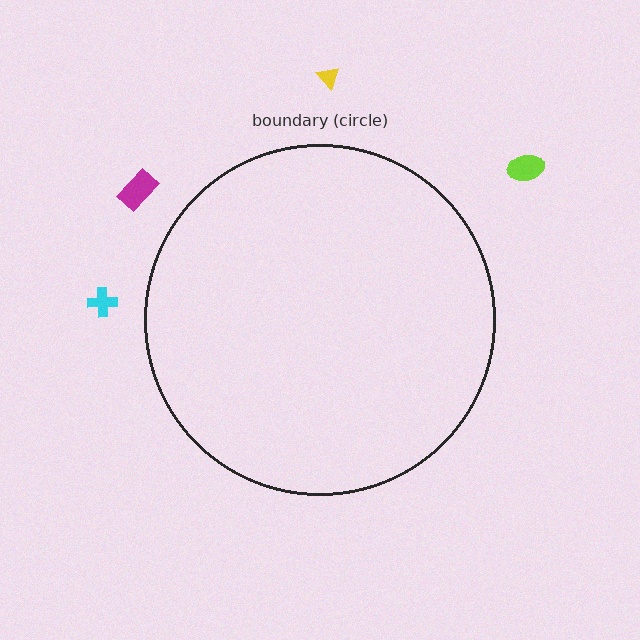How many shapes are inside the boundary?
0 inside, 4 outside.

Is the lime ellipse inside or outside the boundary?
Outside.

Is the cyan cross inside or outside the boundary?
Outside.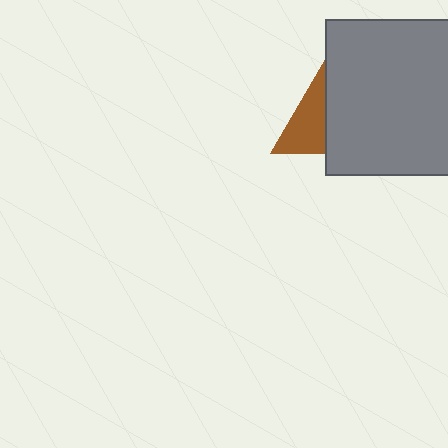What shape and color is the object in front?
The object in front is a gray square.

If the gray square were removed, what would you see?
You would see the complete brown triangle.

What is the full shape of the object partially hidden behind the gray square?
The partially hidden object is a brown triangle.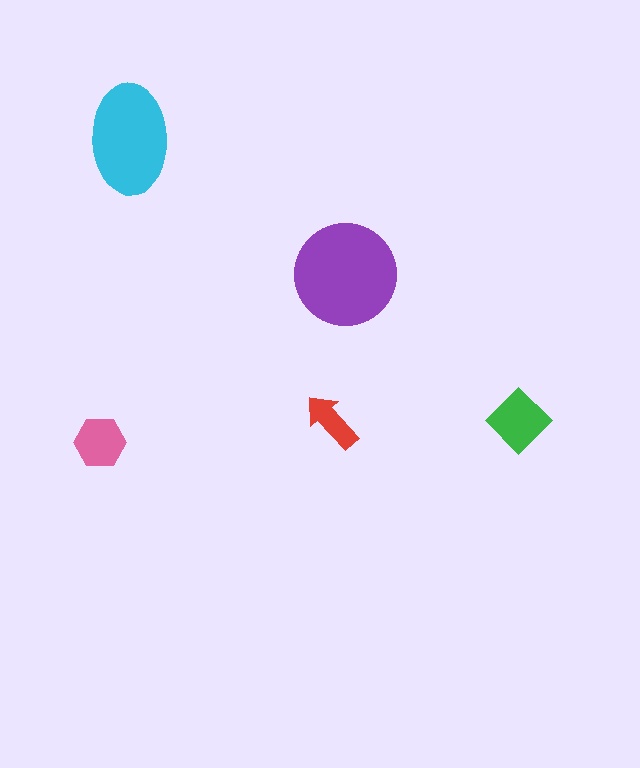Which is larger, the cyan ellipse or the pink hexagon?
The cyan ellipse.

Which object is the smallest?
The red arrow.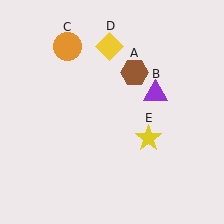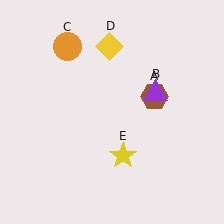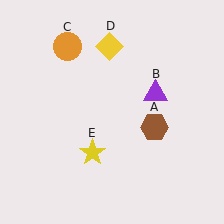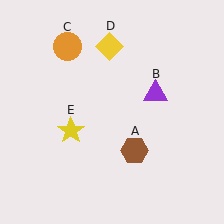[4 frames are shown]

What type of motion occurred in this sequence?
The brown hexagon (object A), yellow star (object E) rotated clockwise around the center of the scene.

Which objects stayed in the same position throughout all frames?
Purple triangle (object B) and orange circle (object C) and yellow diamond (object D) remained stationary.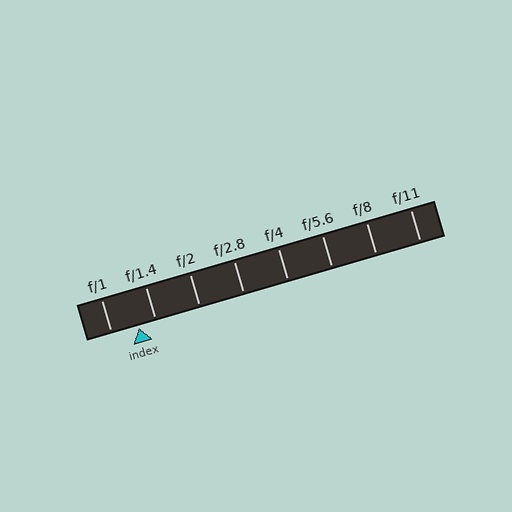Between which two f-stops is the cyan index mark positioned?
The index mark is between f/1 and f/1.4.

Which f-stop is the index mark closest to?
The index mark is closest to f/1.4.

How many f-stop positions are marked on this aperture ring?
There are 8 f-stop positions marked.